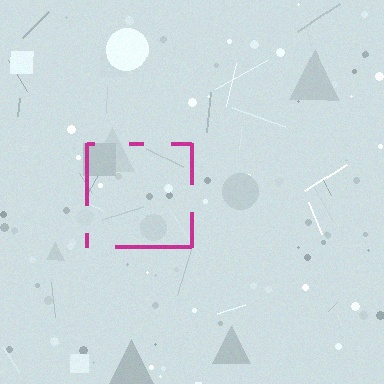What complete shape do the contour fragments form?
The contour fragments form a square.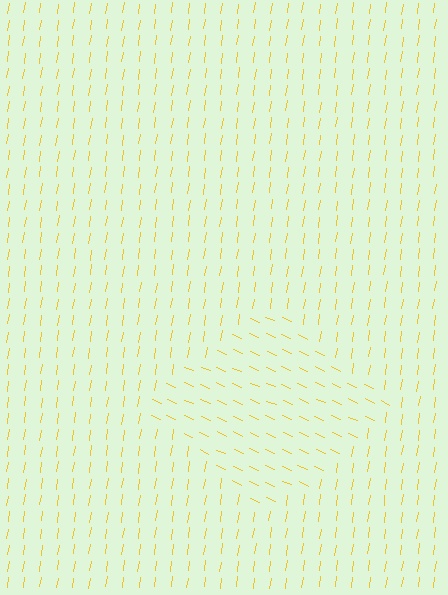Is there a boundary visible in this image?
Yes, there is a texture boundary formed by a change in line orientation.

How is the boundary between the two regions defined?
The boundary is defined purely by a change in line orientation (approximately 74 degrees difference). All lines are the same color and thickness.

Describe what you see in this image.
The image is filled with small yellow line segments. A diamond region in the image has lines oriented differently from the surrounding lines, creating a visible texture boundary.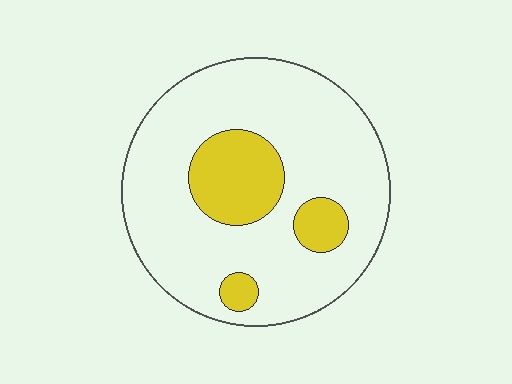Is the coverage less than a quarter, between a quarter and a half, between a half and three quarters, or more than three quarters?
Less than a quarter.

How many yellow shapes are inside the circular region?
3.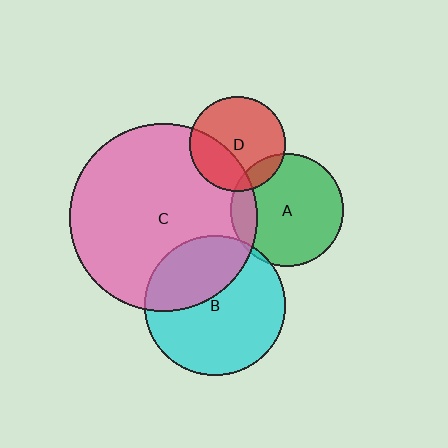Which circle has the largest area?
Circle C (pink).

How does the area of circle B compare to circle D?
Approximately 2.2 times.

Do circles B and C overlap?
Yes.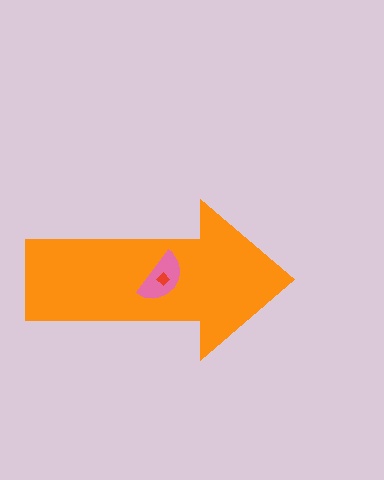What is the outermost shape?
The orange arrow.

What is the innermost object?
The red diamond.